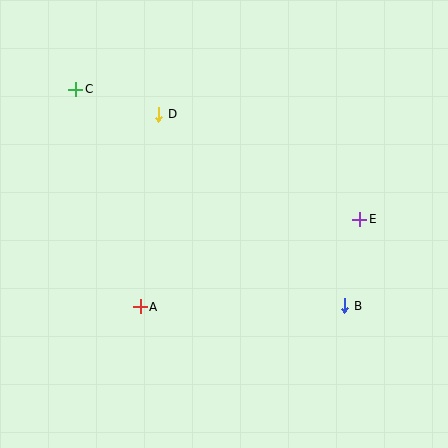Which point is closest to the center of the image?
Point A at (140, 307) is closest to the center.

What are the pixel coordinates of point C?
Point C is at (76, 89).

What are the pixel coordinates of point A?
Point A is at (140, 307).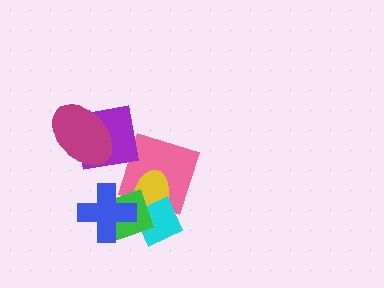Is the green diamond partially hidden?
Yes, it is partially covered by another shape.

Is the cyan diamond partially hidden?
Yes, it is partially covered by another shape.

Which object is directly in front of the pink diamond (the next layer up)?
The yellow ellipse is directly in front of the pink diamond.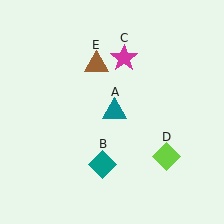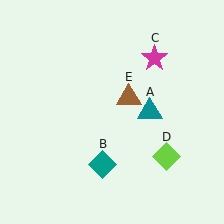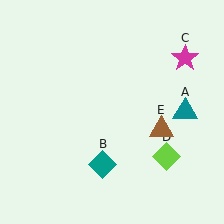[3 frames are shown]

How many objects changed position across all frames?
3 objects changed position: teal triangle (object A), magenta star (object C), brown triangle (object E).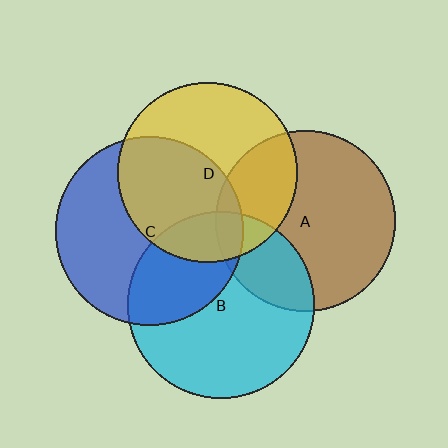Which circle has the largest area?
Circle C (blue).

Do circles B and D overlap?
Yes.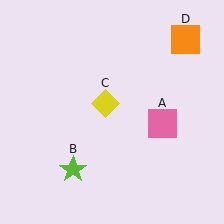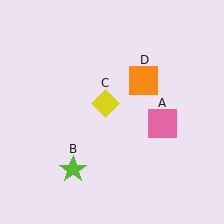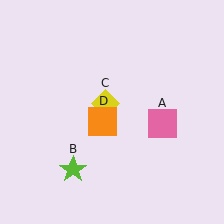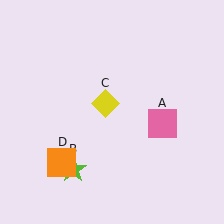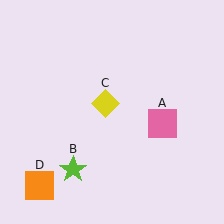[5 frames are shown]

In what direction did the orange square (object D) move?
The orange square (object D) moved down and to the left.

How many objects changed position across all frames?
1 object changed position: orange square (object D).